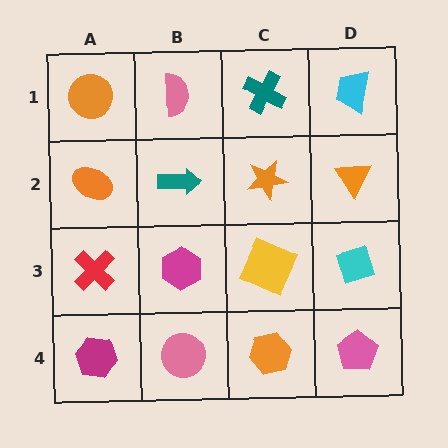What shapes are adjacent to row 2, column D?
A cyan trapezoid (row 1, column D), a cyan diamond (row 3, column D), an orange star (row 2, column C).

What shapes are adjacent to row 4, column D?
A cyan diamond (row 3, column D), an orange hexagon (row 4, column C).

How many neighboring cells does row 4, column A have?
2.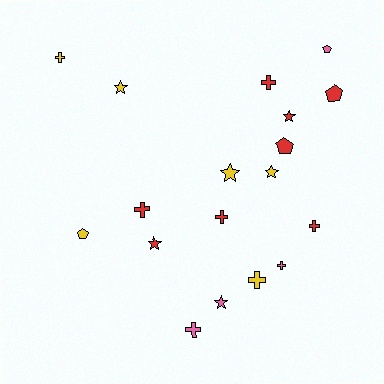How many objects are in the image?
There are 18 objects.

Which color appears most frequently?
Red, with 8 objects.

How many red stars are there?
There are 2 red stars.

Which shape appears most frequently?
Cross, with 8 objects.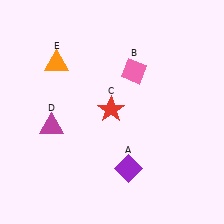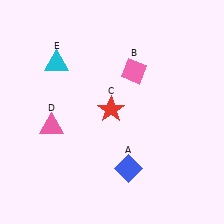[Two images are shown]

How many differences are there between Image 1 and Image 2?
There are 3 differences between the two images.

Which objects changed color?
A changed from purple to blue. D changed from magenta to pink. E changed from orange to cyan.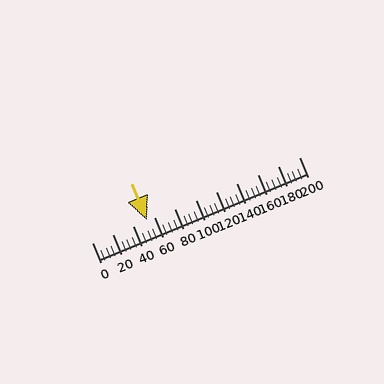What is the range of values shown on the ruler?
The ruler shows values from 0 to 200.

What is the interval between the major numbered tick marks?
The major tick marks are spaced 20 units apart.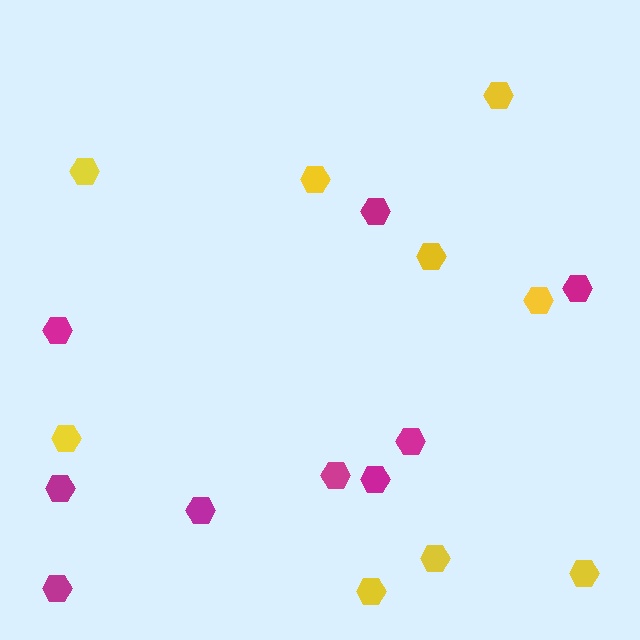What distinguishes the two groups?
There are 2 groups: one group of yellow hexagons (9) and one group of magenta hexagons (9).